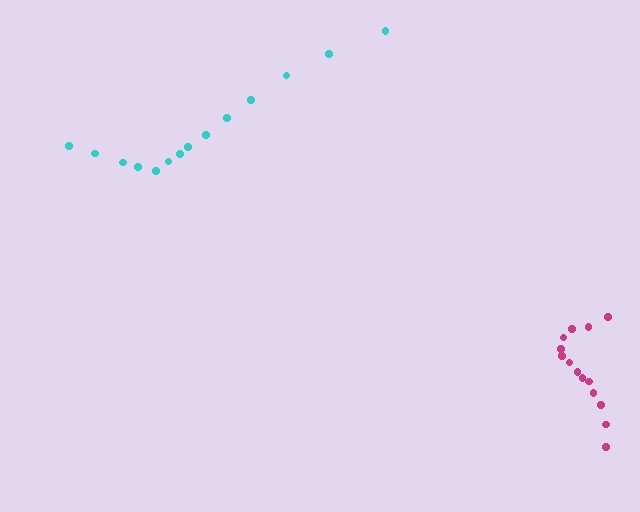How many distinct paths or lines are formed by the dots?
There are 2 distinct paths.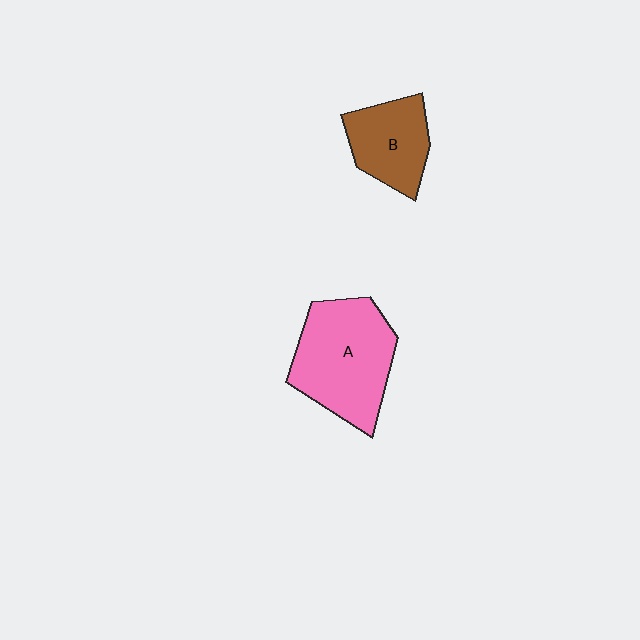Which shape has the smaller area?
Shape B (brown).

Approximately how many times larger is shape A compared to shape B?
Approximately 1.7 times.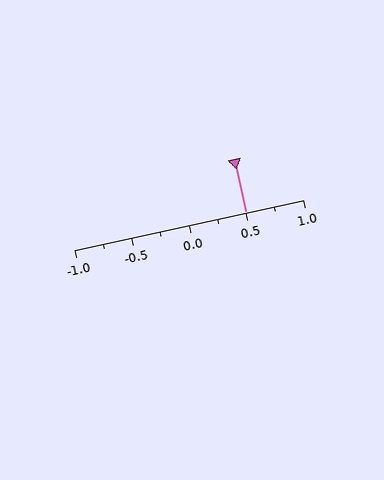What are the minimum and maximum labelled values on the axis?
The axis runs from -1.0 to 1.0.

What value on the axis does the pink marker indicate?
The marker indicates approximately 0.5.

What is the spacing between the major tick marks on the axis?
The major ticks are spaced 0.5 apart.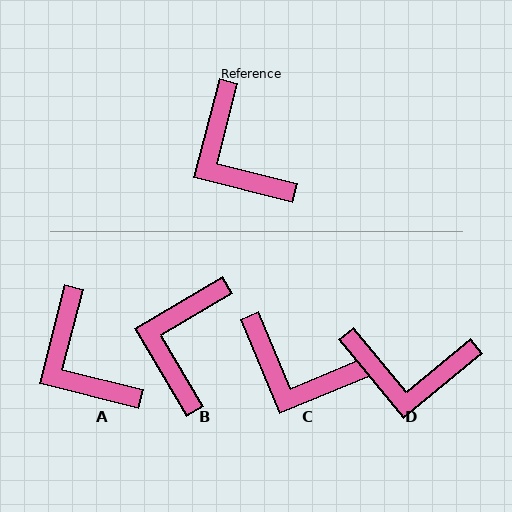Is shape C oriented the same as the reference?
No, it is off by about 37 degrees.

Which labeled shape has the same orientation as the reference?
A.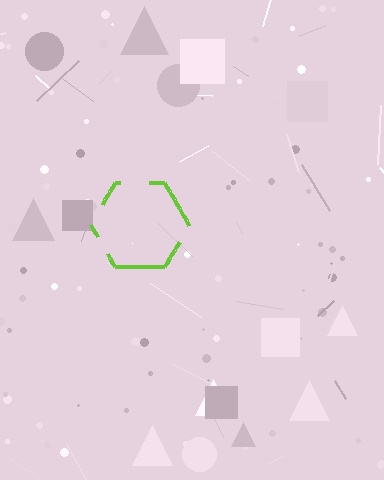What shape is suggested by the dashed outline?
The dashed outline suggests a hexagon.